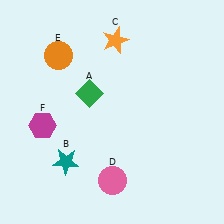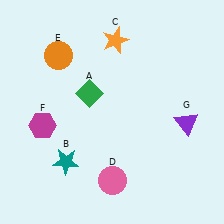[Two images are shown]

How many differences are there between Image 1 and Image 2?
There is 1 difference between the two images.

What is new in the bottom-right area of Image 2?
A purple triangle (G) was added in the bottom-right area of Image 2.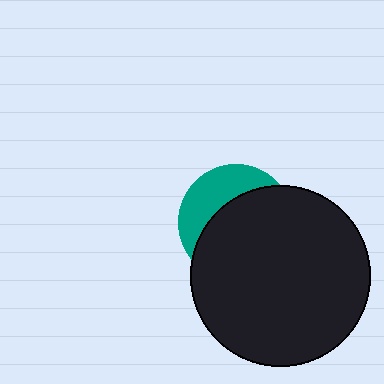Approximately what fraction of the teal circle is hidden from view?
Roughly 66% of the teal circle is hidden behind the black circle.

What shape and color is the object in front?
The object in front is a black circle.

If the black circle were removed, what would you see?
You would see the complete teal circle.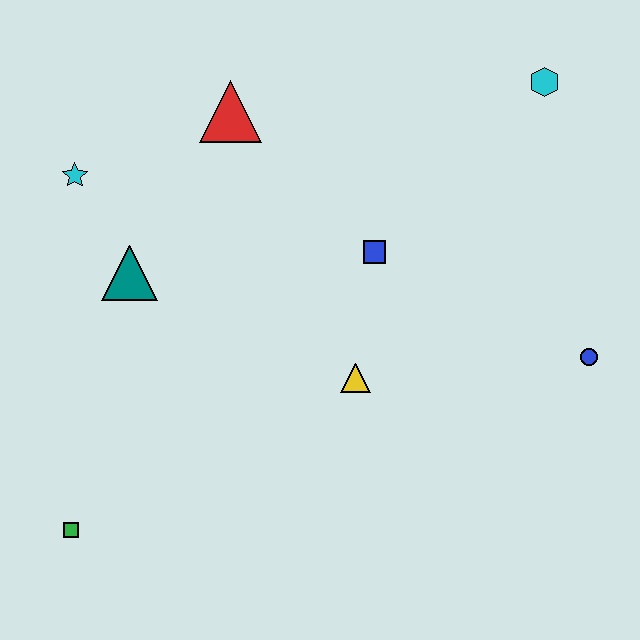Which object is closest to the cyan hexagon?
The blue square is closest to the cyan hexagon.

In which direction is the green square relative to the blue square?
The green square is to the left of the blue square.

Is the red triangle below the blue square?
No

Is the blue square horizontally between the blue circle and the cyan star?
Yes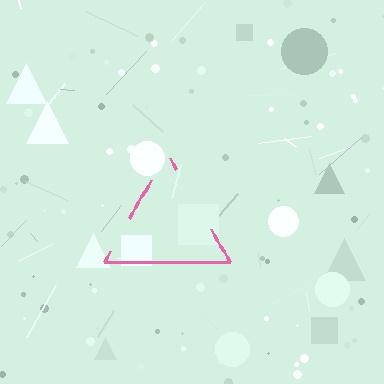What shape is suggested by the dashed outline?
The dashed outline suggests a triangle.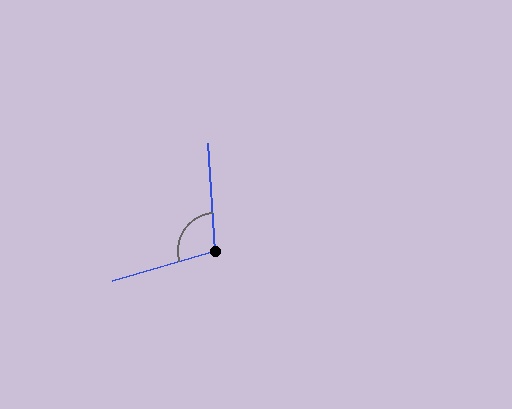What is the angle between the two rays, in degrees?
Approximately 103 degrees.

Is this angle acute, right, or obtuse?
It is obtuse.